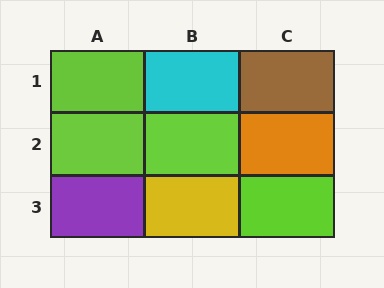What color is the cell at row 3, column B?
Yellow.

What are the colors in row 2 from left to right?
Lime, lime, orange.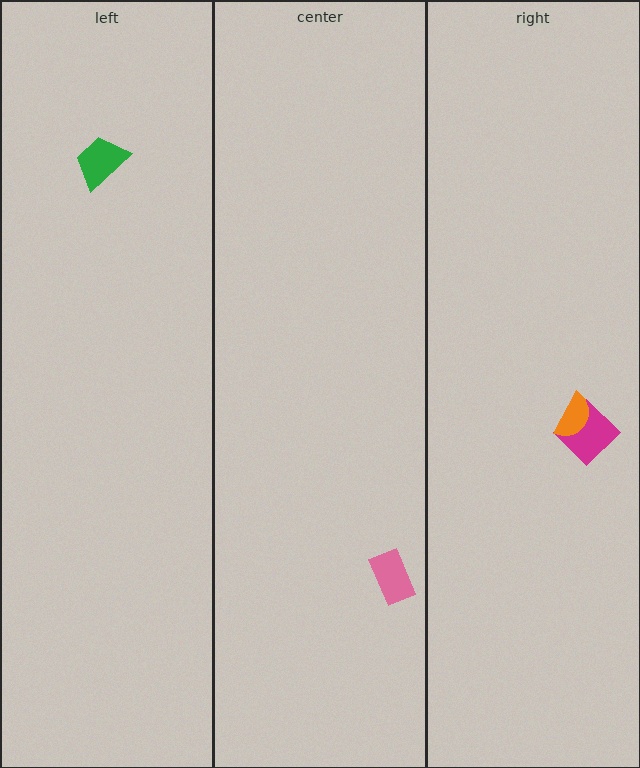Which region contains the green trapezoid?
The left region.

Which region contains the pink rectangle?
The center region.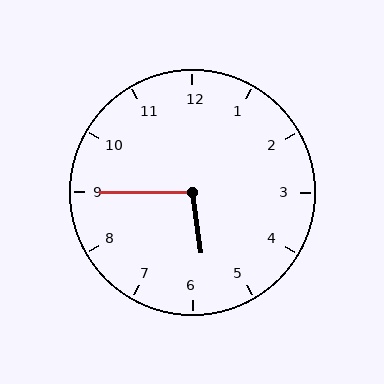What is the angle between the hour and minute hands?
Approximately 98 degrees.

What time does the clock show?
5:45.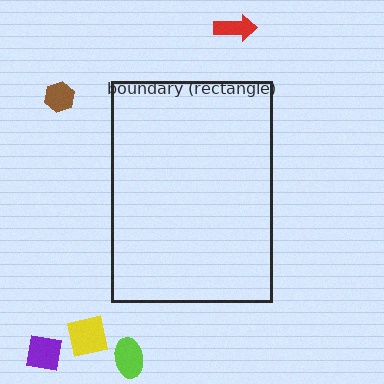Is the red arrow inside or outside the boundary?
Outside.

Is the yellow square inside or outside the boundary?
Outside.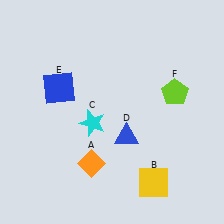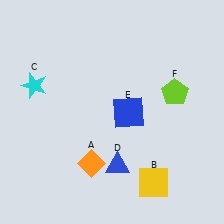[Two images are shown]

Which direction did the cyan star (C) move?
The cyan star (C) moved left.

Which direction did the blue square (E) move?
The blue square (E) moved right.